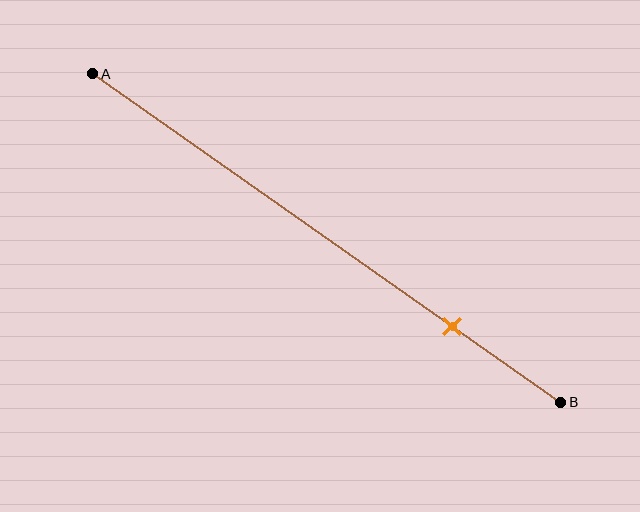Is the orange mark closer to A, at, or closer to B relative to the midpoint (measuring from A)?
The orange mark is closer to point B than the midpoint of segment AB.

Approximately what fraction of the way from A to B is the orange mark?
The orange mark is approximately 75% of the way from A to B.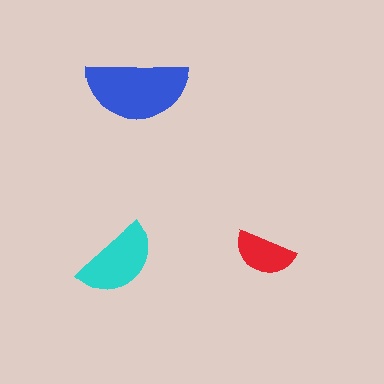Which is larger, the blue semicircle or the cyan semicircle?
The blue one.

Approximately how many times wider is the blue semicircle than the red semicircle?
About 1.5 times wider.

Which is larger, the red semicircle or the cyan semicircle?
The cyan one.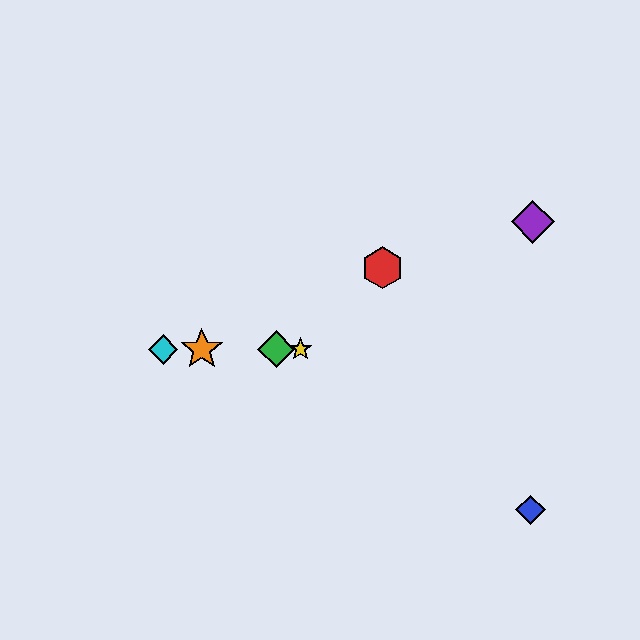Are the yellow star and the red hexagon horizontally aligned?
No, the yellow star is at y≈349 and the red hexagon is at y≈268.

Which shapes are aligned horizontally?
The green diamond, the yellow star, the orange star, the cyan diamond are aligned horizontally.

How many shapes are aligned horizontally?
4 shapes (the green diamond, the yellow star, the orange star, the cyan diamond) are aligned horizontally.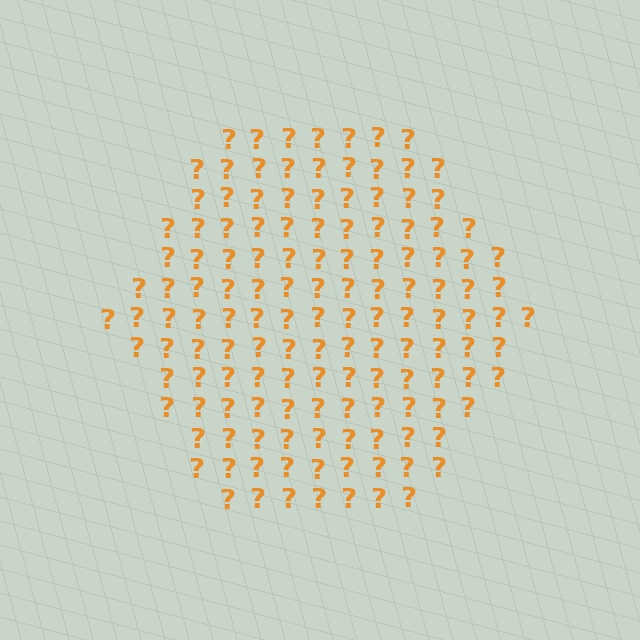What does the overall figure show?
The overall figure shows a hexagon.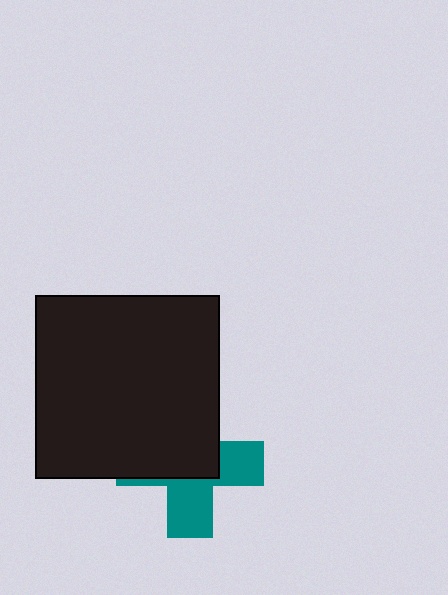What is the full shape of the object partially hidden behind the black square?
The partially hidden object is a teal cross.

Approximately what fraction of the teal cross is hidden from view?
Roughly 56% of the teal cross is hidden behind the black square.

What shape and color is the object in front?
The object in front is a black square.